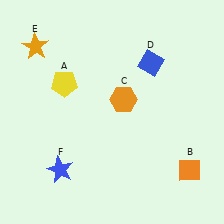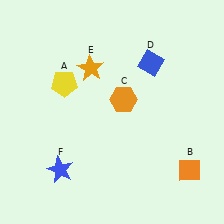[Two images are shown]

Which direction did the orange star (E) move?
The orange star (E) moved right.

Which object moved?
The orange star (E) moved right.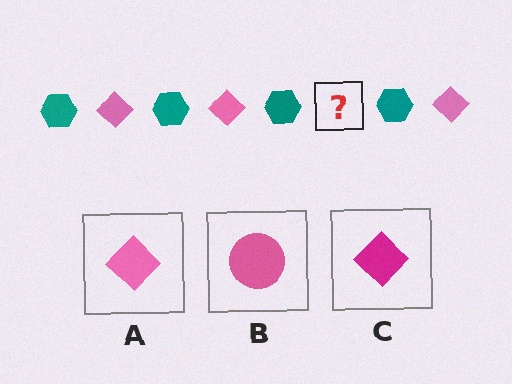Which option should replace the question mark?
Option A.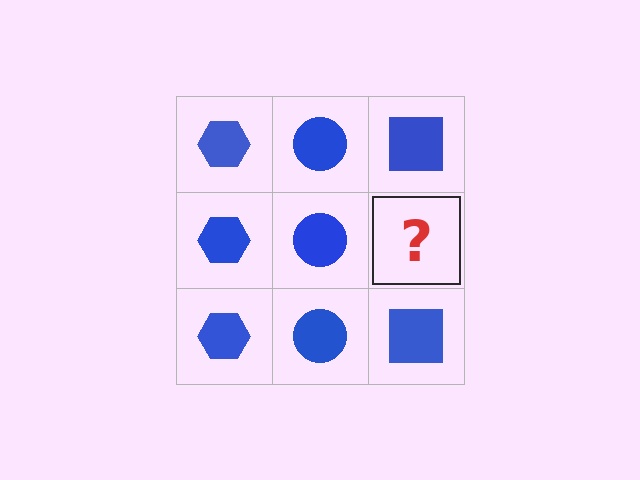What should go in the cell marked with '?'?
The missing cell should contain a blue square.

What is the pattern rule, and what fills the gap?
The rule is that each column has a consistent shape. The gap should be filled with a blue square.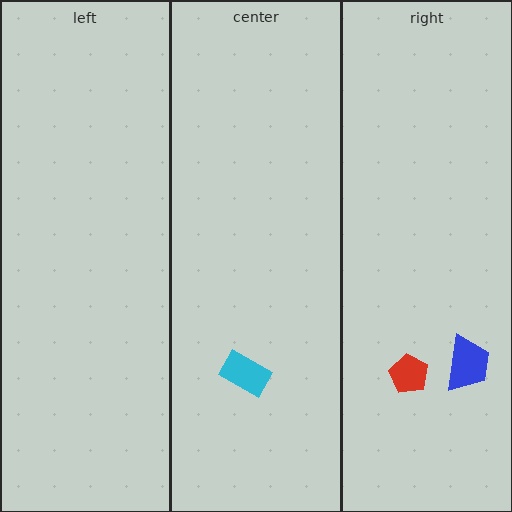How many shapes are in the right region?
2.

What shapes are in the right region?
The red pentagon, the blue trapezoid.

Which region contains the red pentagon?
The right region.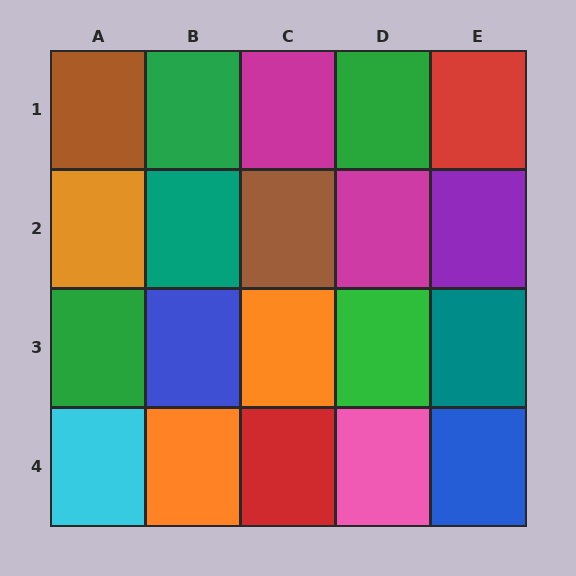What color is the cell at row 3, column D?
Green.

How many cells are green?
4 cells are green.